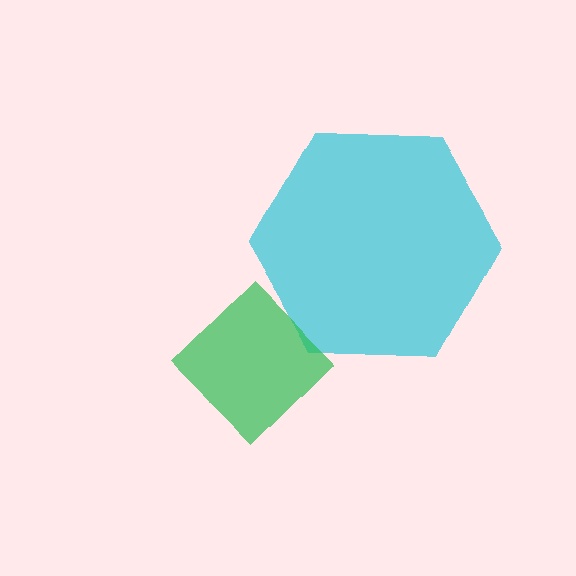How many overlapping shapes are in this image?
There are 2 overlapping shapes in the image.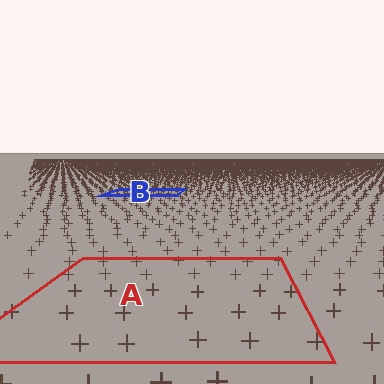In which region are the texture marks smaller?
The texture marks are smaller in region B, because it is farther away.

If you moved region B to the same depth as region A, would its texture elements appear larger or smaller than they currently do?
They would appear larger. At a closer depth, the same texture elements are projected at a bigger on-screen size.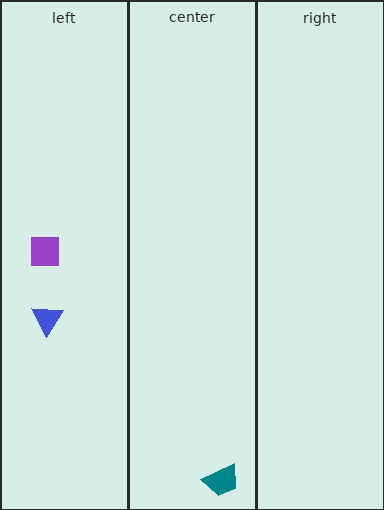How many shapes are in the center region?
1.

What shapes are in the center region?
The teal trapezoid.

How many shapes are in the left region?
2.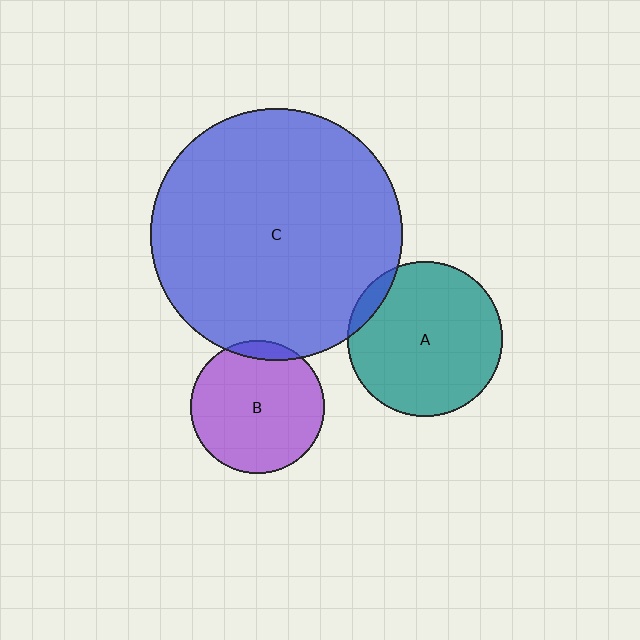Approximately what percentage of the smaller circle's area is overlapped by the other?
Approximately 5%.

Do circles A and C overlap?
Yes.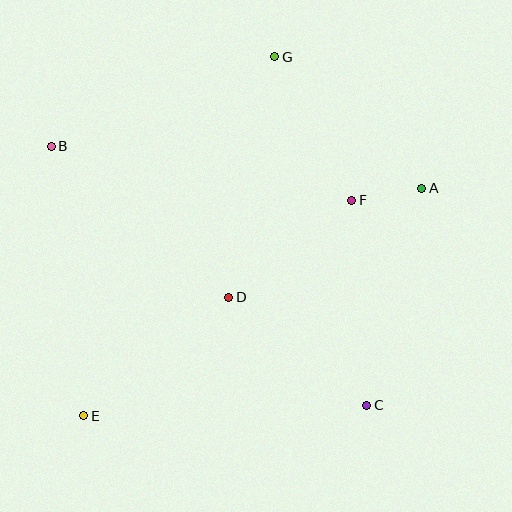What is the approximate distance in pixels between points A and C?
The distance between A and C is approximately 224 pixels.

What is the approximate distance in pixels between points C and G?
The distance between C and G is approximately 360 pixels.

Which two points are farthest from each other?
Points B and C are farthest from each other.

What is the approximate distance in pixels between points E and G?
The distance between E and G is approximately 407 pixels.